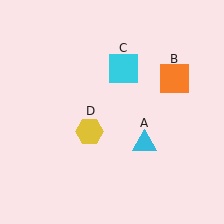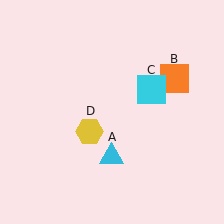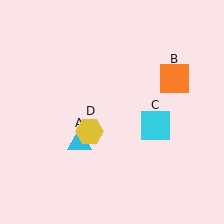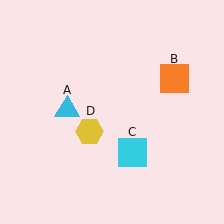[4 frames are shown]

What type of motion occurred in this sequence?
The cyan triangle (object A), cyan square (object C) rotated clockwise around the center of the scene.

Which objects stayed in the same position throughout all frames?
Orange square (object B) and yellow hexagon (object D) remained stationary.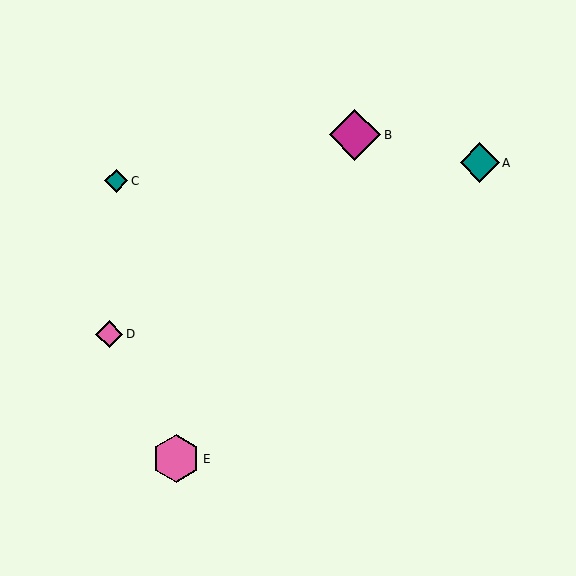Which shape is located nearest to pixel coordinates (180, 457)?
The pink hexagon (labeled E) at (176, 459) is nearest to that location.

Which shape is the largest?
The magenta diamond (labeled B) is the largest.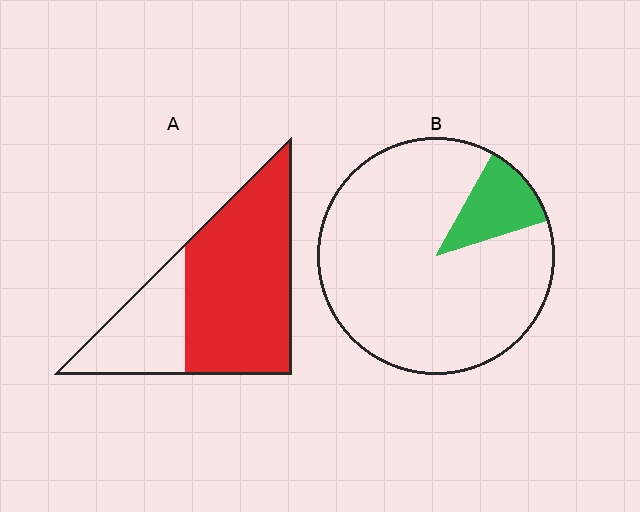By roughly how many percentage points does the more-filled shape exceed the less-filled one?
By roughly 55 percentage points (A over B).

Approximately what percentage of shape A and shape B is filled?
A is approximately 70% and B is approximately 10%.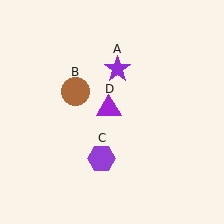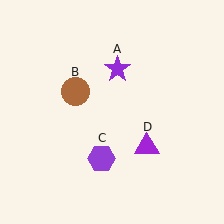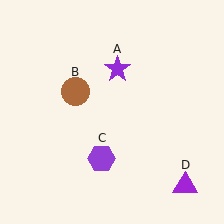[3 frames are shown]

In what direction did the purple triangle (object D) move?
The purple triangle (object D) moved down and to the right.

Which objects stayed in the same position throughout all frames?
Purple star (object A) and brown circle (object B) and purple hexagon (object C) remained stationary.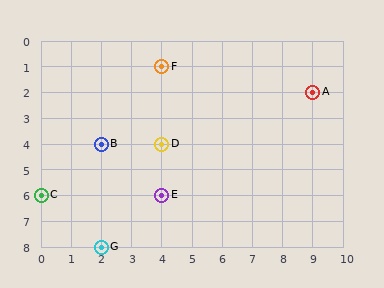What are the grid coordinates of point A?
Point A is at grid coordinates (9, 2).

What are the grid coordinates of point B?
Point B is at grid coordinates (2, 4).